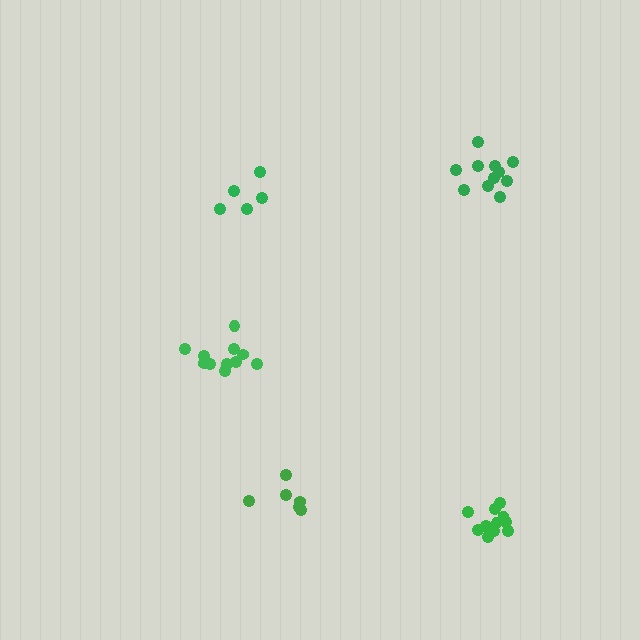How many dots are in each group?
Group 1: 11 dots, Group 2: 6 dots, Group 3: 5 dots, Group 4: 11 dots, Group 5: 11 dots (44 total).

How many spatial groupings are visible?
There are 5 spatial groupings.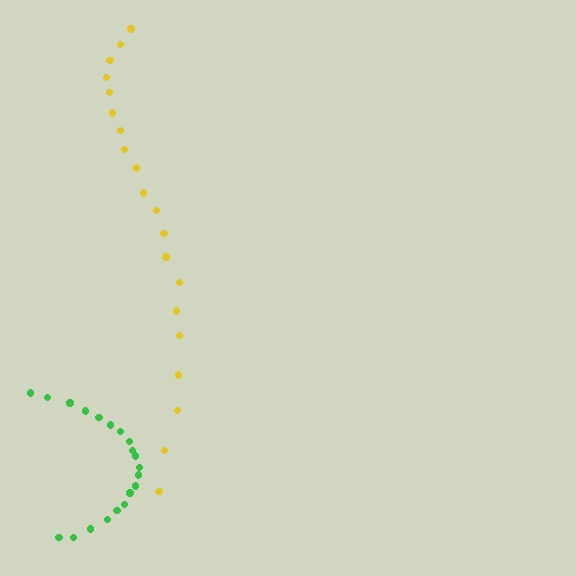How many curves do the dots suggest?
There are 2 distinct paths.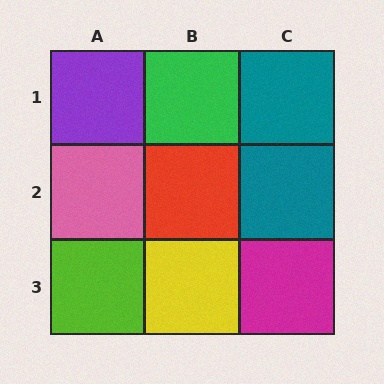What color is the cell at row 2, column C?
Teal.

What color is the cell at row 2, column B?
Red.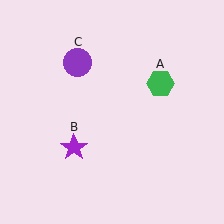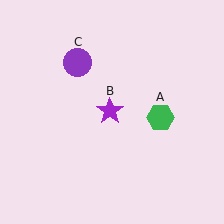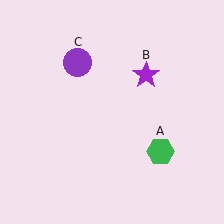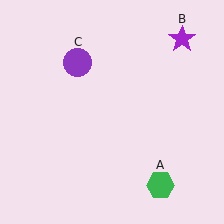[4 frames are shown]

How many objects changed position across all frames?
2 objects changed position: green hexagon (object A), purple star (object B).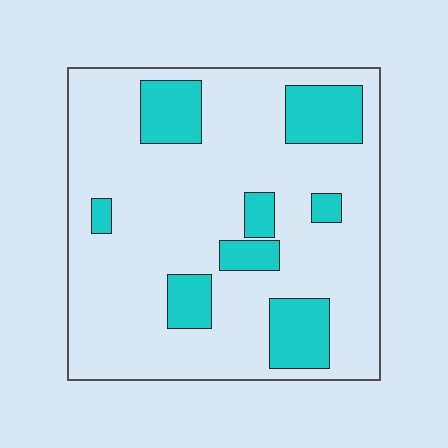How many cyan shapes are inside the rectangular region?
8.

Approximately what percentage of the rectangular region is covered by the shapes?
Approximately 20%.